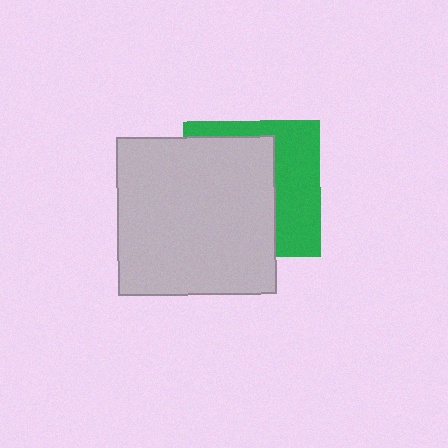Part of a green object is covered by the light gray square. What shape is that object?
It is a square.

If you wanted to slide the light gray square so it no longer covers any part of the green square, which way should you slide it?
Slide it left — that is the most direct way to separate the two shapes.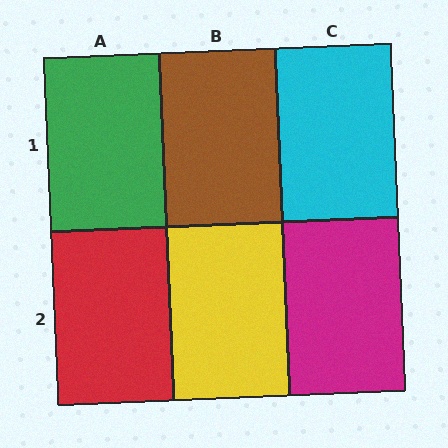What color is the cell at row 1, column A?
Green.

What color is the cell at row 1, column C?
Cyan.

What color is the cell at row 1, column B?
Brown.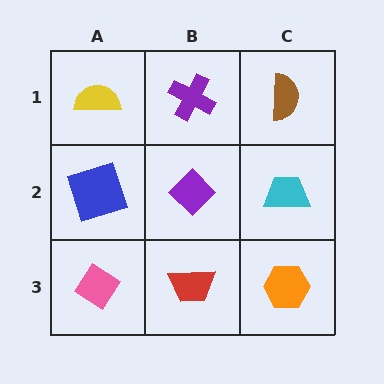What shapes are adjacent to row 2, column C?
A brown semicircle (row 1, column C), an orange hexagon (row 3, column C), a purple diamond (row 2, column B).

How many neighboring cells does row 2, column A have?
3.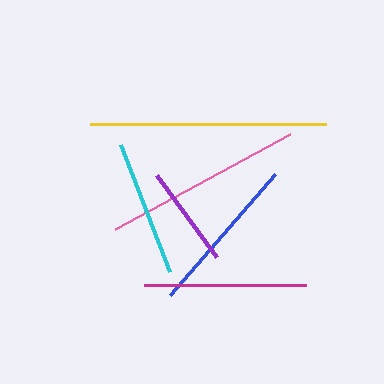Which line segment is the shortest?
The purple line is the shortest at approximately 102 pixels.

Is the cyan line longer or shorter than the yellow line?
The yellow line is longer than the cyan line.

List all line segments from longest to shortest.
From longest to shortest: yellow, pink, magenta, blue, cyan, purple.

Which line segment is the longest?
The yellow line is the longest at approximately 236 pixels.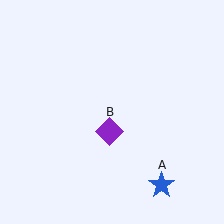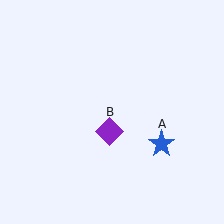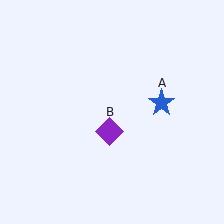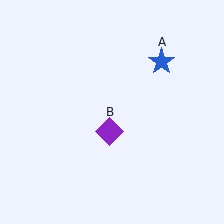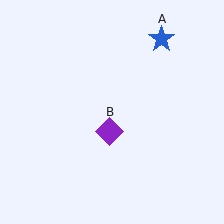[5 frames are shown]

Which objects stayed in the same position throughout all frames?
Purple diamond (object B) remained stationary.